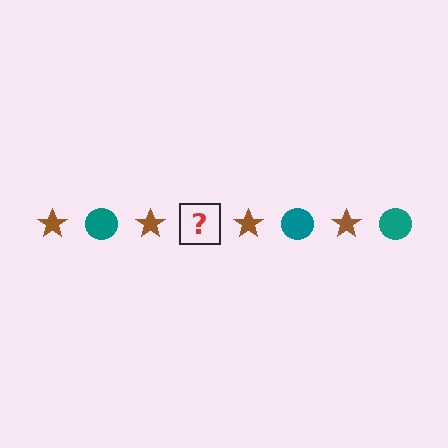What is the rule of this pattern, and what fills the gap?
The rule is that the pattern alternates between brown star and teal circle. The gap should be filled with a teal circle.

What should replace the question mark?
The question mark should be replaced with a teal circle.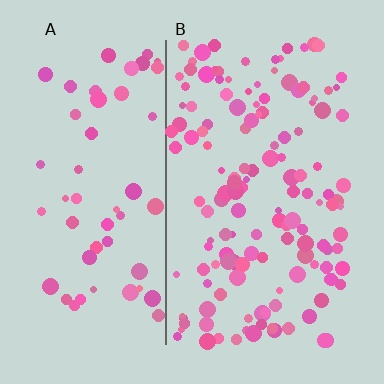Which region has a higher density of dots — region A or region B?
B (the right).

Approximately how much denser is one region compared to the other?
Approximately 2.5× — region B over region A.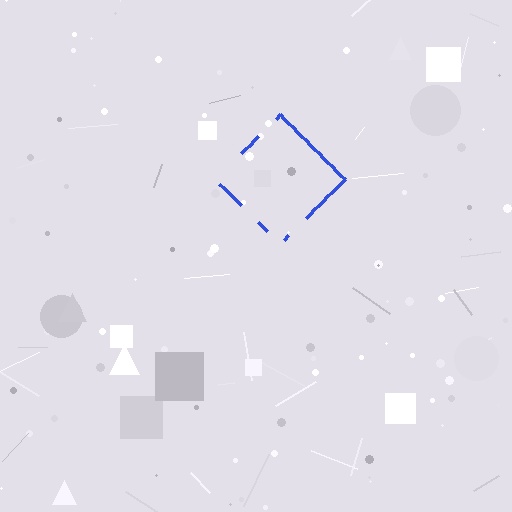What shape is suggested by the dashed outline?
The dashed outline suggests a diamond.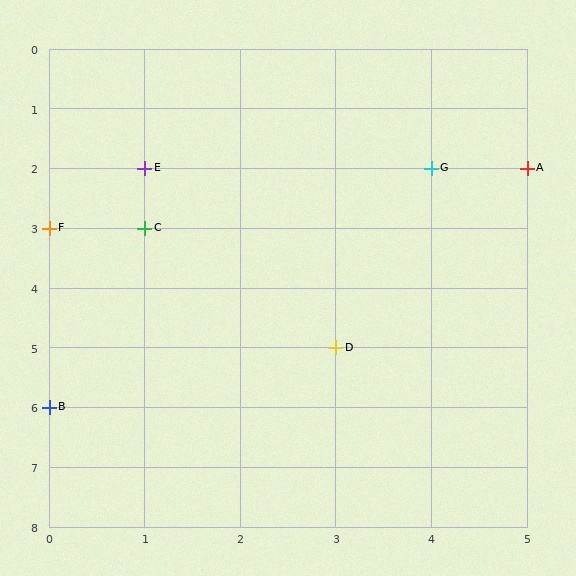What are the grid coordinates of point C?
Point C is at grid coordinates (1, 3).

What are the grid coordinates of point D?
Point D is at grid coordinates (3, 5).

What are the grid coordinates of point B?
Point B is at grid coordinates (0, 6).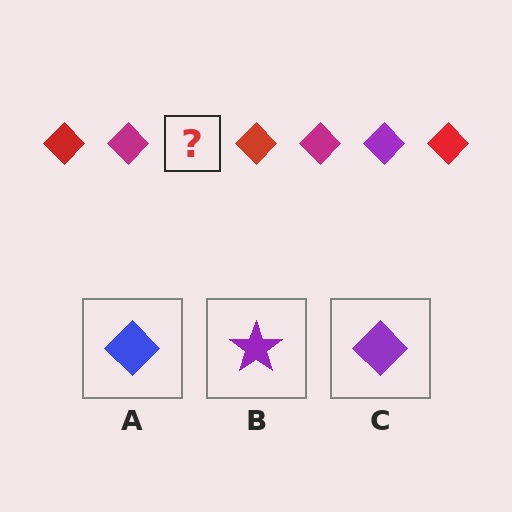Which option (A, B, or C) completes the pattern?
C.